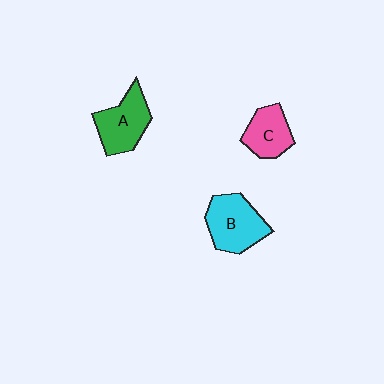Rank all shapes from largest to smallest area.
From largest to smallest: B (cyan), A (green), C (pink).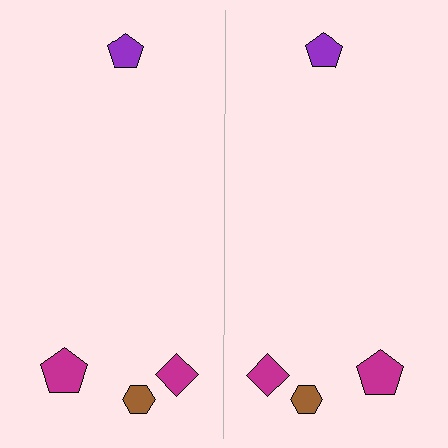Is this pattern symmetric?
Yes, this pattern has bilateral (reflection) symmetry.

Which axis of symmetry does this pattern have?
The pattern has a vertical axis of symmetry running through the center of the image.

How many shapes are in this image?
There are 8 shapes in this image.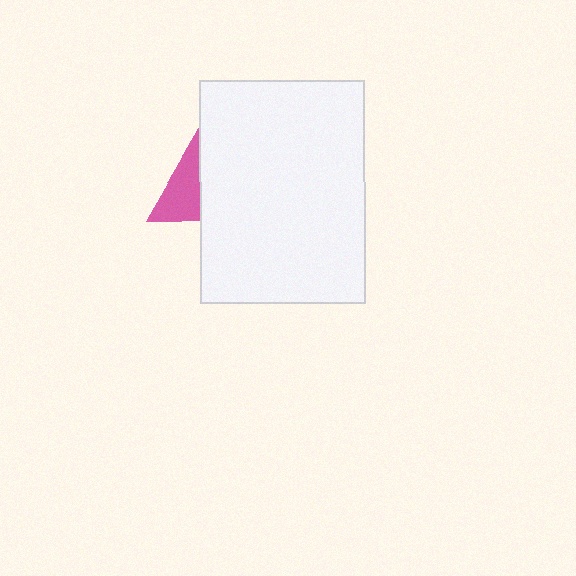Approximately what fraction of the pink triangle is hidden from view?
Roughly 57% of the pink triangle is hidden behind the white rectangle.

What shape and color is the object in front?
The object in front is a white rectangle.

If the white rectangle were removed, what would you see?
You would see the complete pink triangle.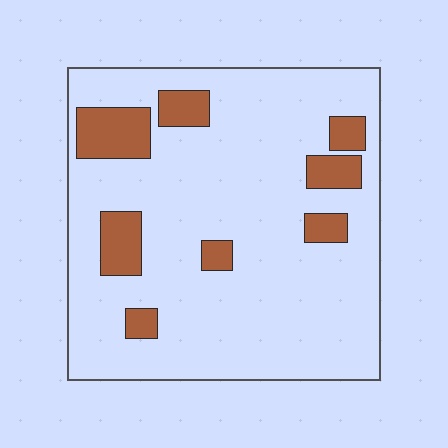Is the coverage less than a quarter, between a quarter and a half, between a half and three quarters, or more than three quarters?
Less than a quarter.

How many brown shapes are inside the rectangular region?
8.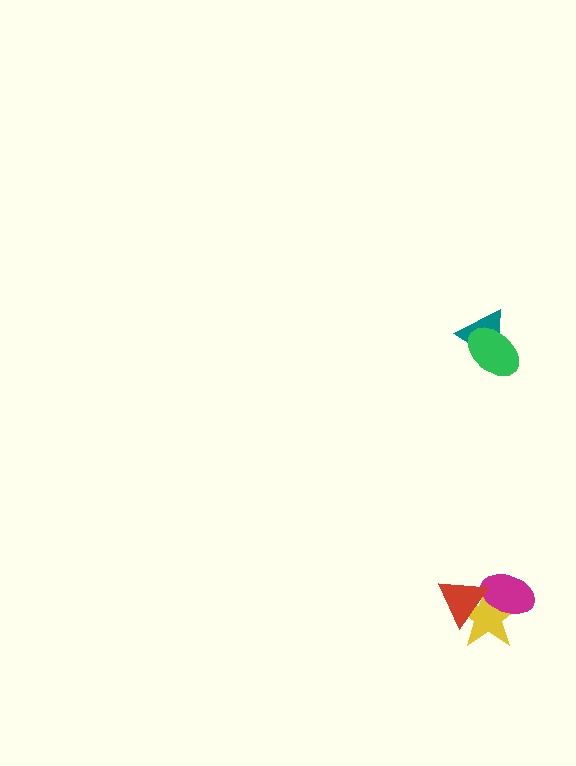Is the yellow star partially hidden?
Yes, it is partially covered by another shape.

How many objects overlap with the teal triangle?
1 object overlaps with the teal triangle.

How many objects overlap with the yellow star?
2 objects overlap with the yellow star.